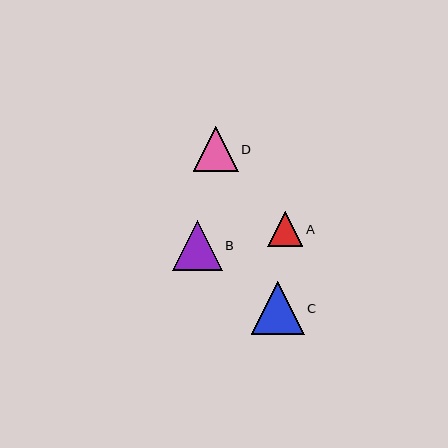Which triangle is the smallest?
Triangle A is the smallest with a size of approximately 35 pixels.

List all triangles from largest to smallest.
From largest to smallest: C, B, D, A.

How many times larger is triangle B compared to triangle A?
Triangle B is approximately 1.4 times the size of triangle A.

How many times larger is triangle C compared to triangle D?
Triangle C is approximately 1.2 times the size of triangle D.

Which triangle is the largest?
Triangle C is the largest with a size of approximately 53 pixels.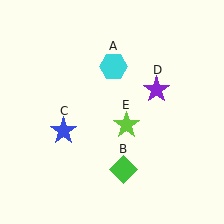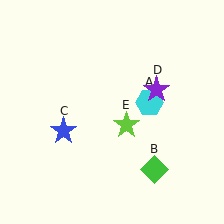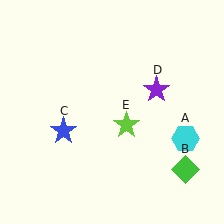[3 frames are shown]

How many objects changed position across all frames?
2 objects changed position: cyan hexagon (object A), green diamond (object B).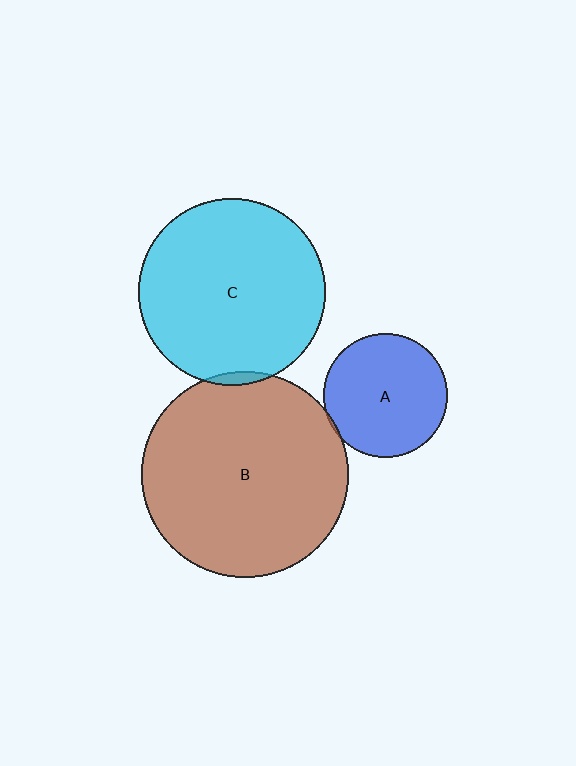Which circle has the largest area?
Circle B (brown).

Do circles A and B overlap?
Yes.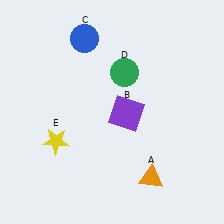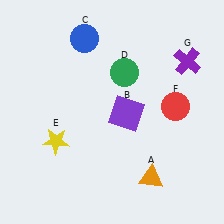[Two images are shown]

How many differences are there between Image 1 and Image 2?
There are 2 differences between the two images.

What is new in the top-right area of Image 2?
A red circle (F) was added in the top-right area of Image 2.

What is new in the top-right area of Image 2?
A purple cross (G) was added in the top-right area of Image 2.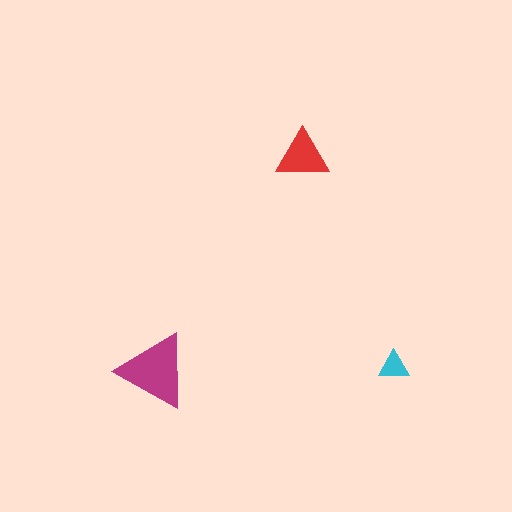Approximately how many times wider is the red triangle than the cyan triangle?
About 1.5 times wider.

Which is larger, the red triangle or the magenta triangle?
The magenta one.